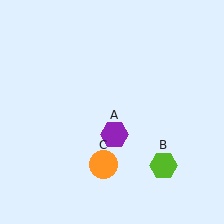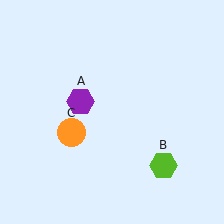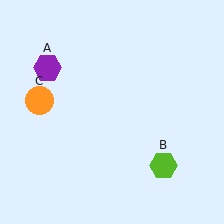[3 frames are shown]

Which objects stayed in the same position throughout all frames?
Lime hexagon (object B) remained stationary.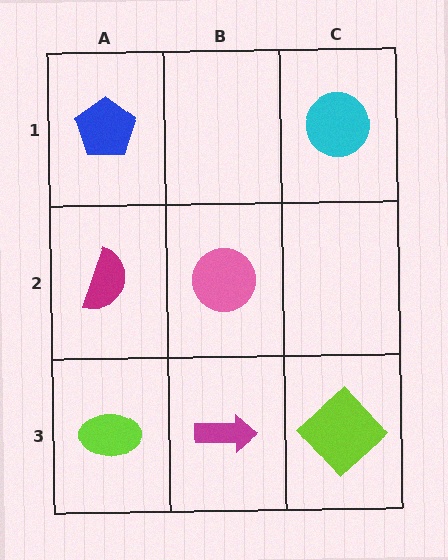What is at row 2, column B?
A pink circle.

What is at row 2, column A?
A magenta semicircle.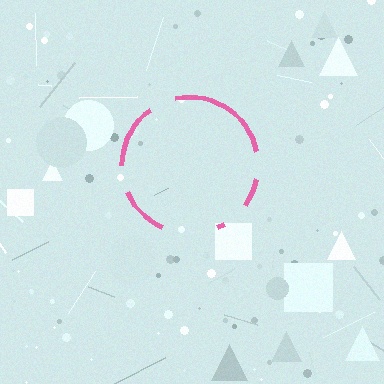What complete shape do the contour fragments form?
The contour fragments form a circle.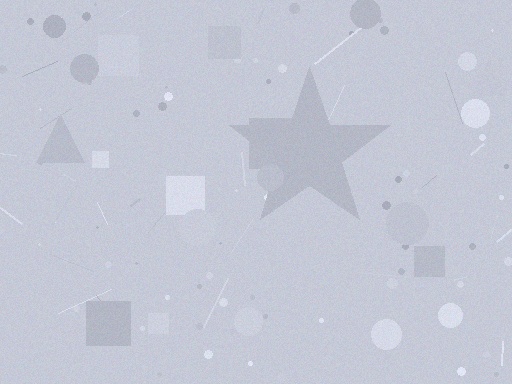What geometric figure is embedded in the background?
A star is embedded in the background.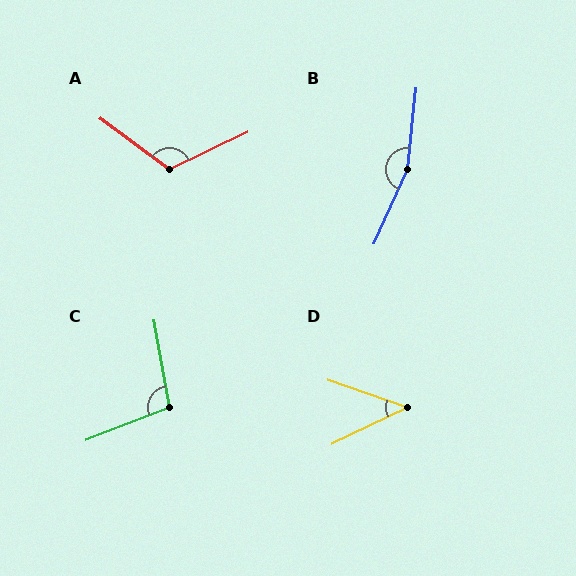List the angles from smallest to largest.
D (45°), C (101°), A (118°), B (161°).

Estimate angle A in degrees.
Approximately 118 degrees.